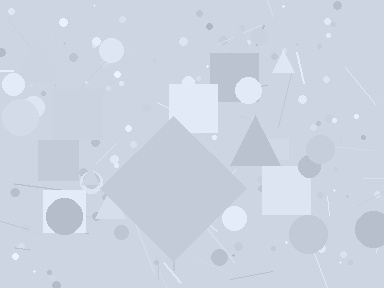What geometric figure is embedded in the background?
A diamond is embedded in the background.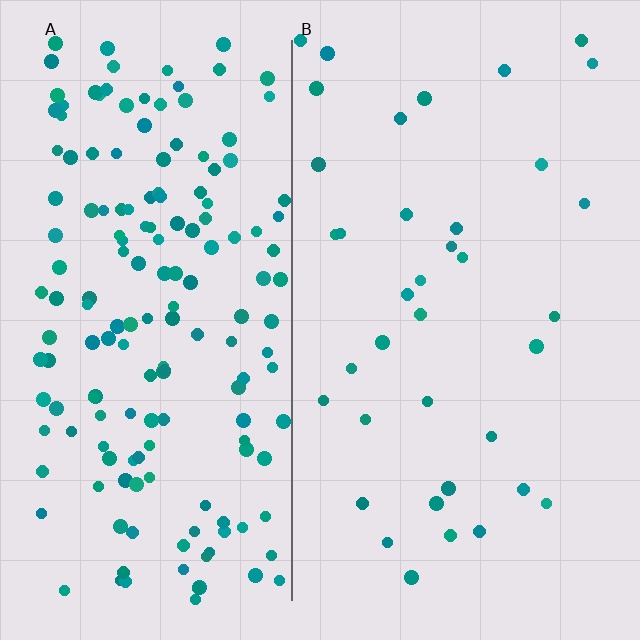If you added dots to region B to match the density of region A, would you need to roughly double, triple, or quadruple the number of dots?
Approximately quadruple.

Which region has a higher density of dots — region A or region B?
A (the left).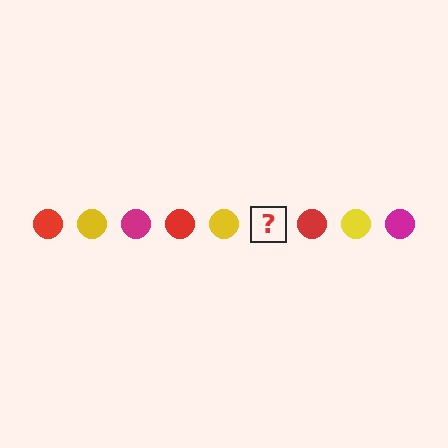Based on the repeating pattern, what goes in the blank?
The blank should be a magenta circle.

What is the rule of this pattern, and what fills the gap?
The rule is that the pattern cycles through red, yellow, magenta circles. The gap should be filled with a magenta circle.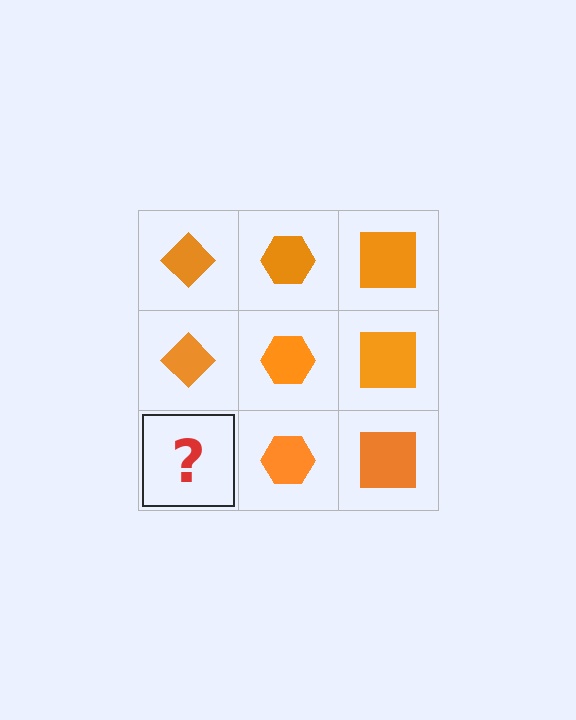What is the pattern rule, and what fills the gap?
The rule is that each column has a consistent shape. The gap should be filled with an orange diamond.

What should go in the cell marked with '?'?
The missing cell should contain an orange diamond.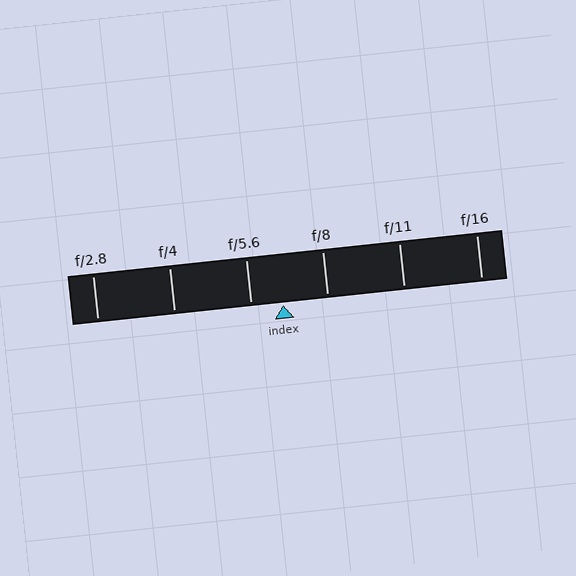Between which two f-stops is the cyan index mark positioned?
The index mark is between f/5.6 and f/8.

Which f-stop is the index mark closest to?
The index mark is closest to f/5.6.